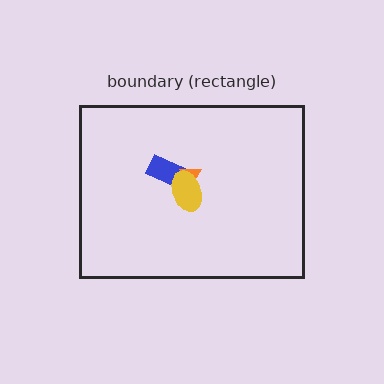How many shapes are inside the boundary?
3 inside, 0 outside.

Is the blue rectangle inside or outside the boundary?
Inside.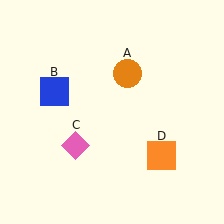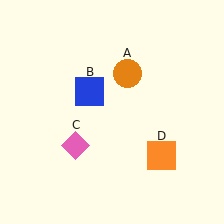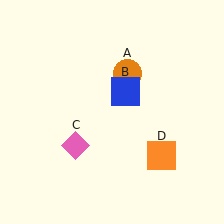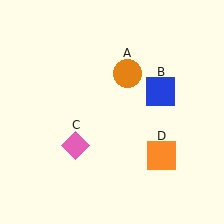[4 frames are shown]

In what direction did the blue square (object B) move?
The blue square (object B) moved right.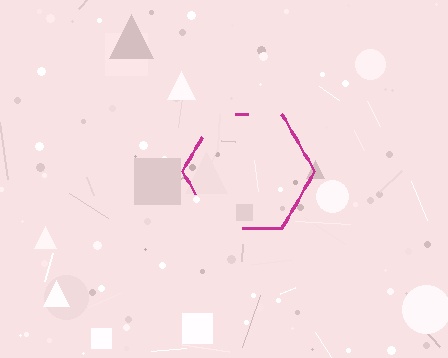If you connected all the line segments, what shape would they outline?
They would outline a hexagon.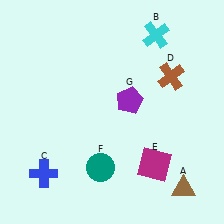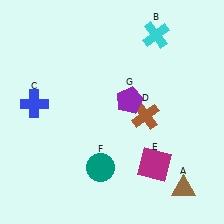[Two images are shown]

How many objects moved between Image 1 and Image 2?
2 objects moved between the two images.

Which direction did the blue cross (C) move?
The blue cross (C) moved up.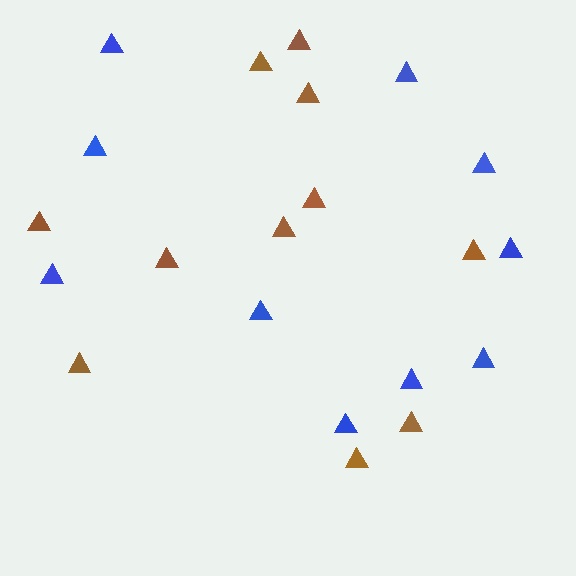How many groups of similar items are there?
There are 2 groups: one group of blue triangles (10) and one group of brown triangles (11).